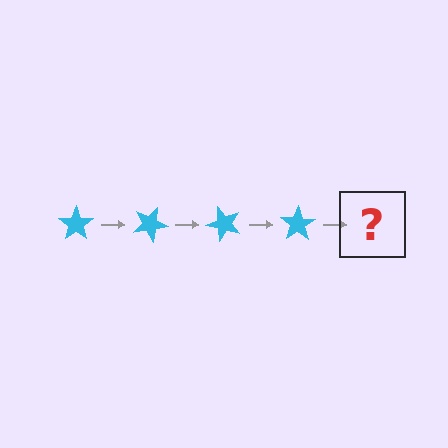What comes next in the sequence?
The next element should be a cyan star rotated 100 degrees.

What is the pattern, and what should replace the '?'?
The pattern is that the star rotates 25 degrees each step. The '?' should be a cyan star rotated 100 degrees.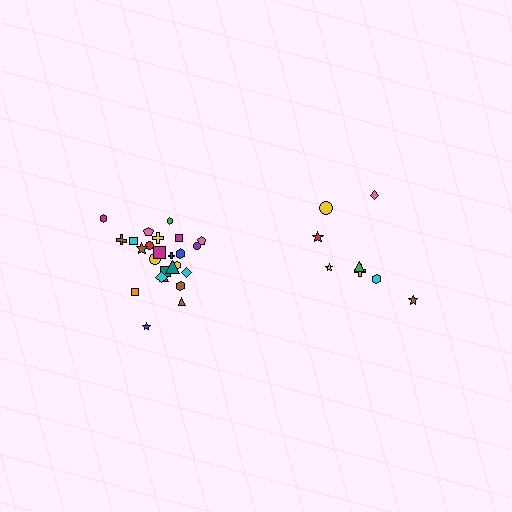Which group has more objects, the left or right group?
The left group.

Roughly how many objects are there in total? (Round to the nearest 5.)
Roughly 35 objects in total.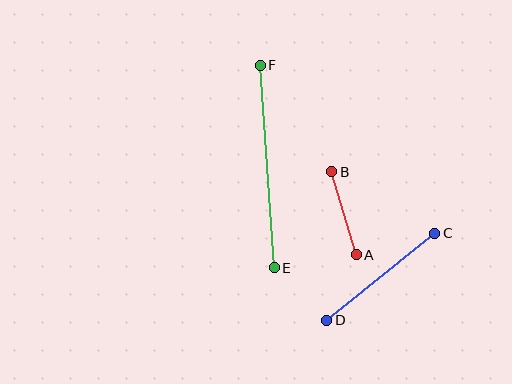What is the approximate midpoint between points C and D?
The midpoint is at approximately (381, 277) pixels.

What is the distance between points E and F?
The distance is approximately 203 pixels.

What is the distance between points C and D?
The distance is approximately 139 pixels.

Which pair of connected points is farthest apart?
Points E and F are farthest apart.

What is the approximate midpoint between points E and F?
The midpoint is at approximately (267, 167) pixels.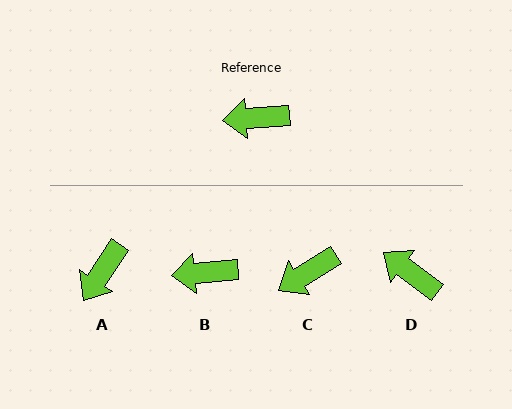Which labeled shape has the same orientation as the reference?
B.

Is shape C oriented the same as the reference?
No, it is off by about 27 degrees.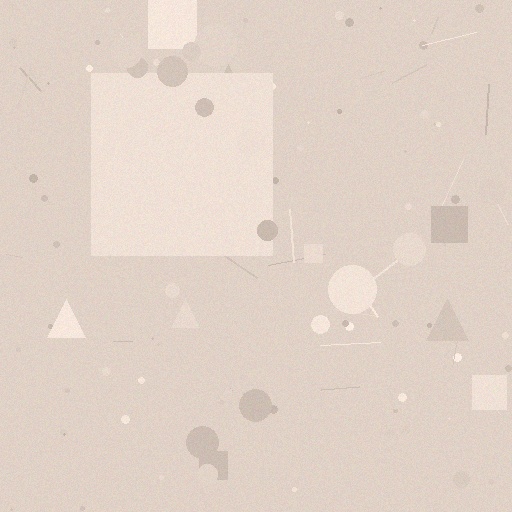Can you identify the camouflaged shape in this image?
The camouflaged shape is a square.